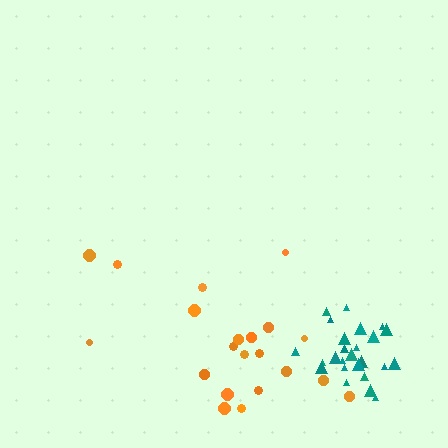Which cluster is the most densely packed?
Teal.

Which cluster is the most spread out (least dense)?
Orange.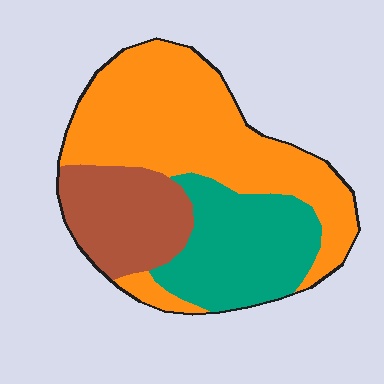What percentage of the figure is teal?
Teal takes up about one quarter (1/4) of the figure.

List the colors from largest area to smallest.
From largest to smallest: orange, teal, brown.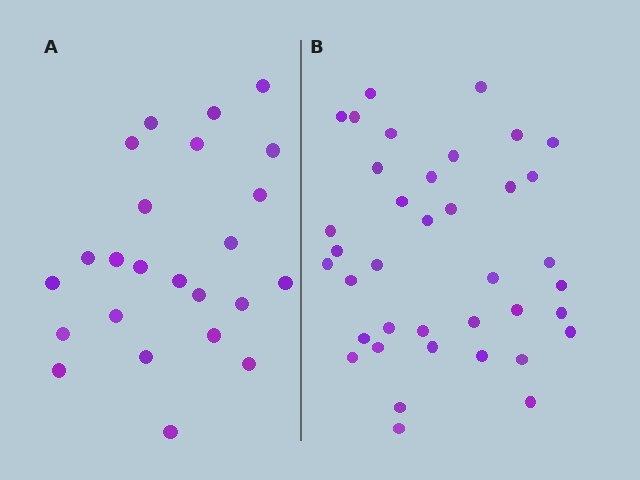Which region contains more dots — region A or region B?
Region B (the right region) has more dots.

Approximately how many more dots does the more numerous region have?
Region B has approximately 15 more dots than region A.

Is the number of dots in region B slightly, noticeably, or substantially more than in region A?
Region B has substantially more. The ratio is roughly 1.6 to 1.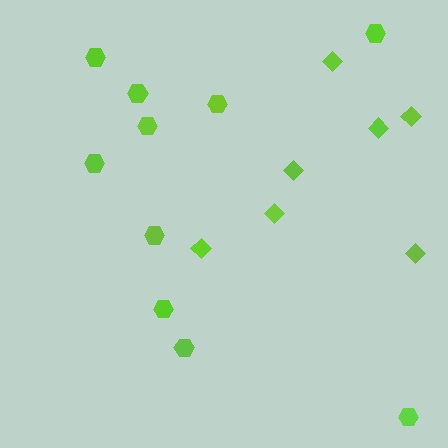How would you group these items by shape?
There are 2 groups: one group of diamonds (7) and one group of hexagons (10).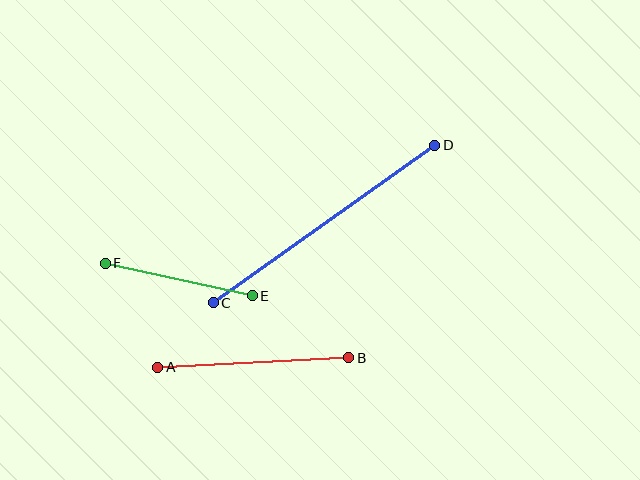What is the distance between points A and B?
The distance is approximately 191 pixels.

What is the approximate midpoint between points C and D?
The midpoint is at approximately (324, 224) pixels.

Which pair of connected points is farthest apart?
Points C and D are farthest apart.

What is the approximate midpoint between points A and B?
The midpoint is at approximately (253, 362) pixels.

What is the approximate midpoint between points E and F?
The midpoint is at approximately (179, 279) pixels.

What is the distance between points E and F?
The distance is approximately 151 pixels.